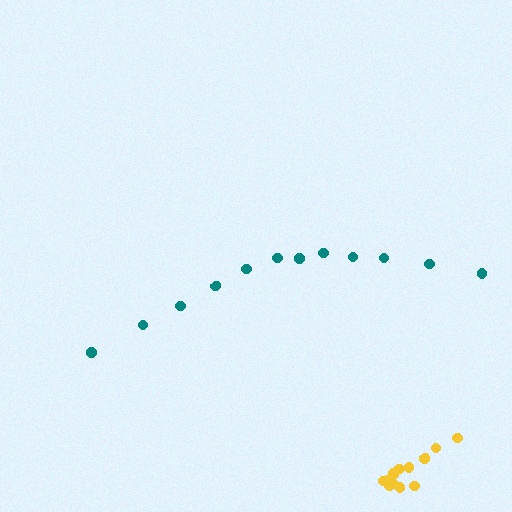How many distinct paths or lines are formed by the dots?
There are 2 distinct paths.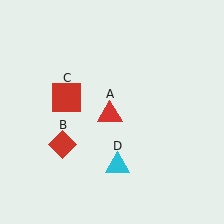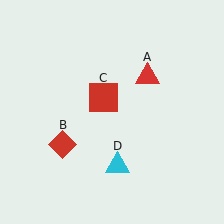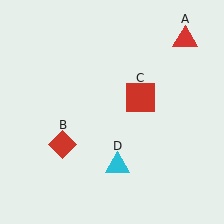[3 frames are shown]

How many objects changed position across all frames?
2 objects changed position: red triangle (object A), red square (object C).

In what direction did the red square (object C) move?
The red square (object C) moved right.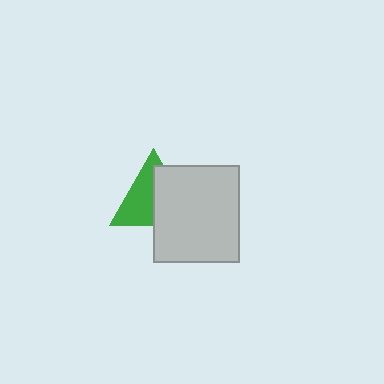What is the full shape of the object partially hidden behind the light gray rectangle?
The partially hidden object is a green triangle.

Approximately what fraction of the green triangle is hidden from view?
Roughly 47% of the green triangle is hidden behind the light gray rectangle.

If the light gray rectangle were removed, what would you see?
You would see the complete green triangle.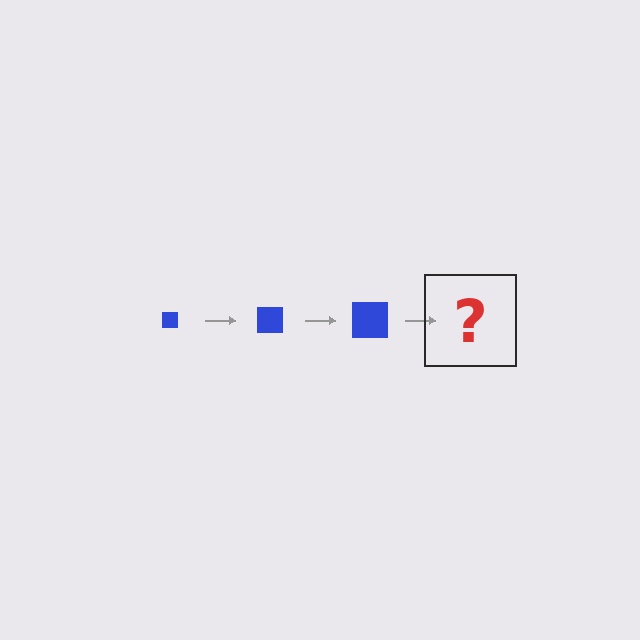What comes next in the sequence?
The next element should be a blue square, larger than the previous one.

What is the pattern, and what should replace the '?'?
The pattern is that the square gets progressively larger each step. The '?' should be a blue square, larger than the previous one.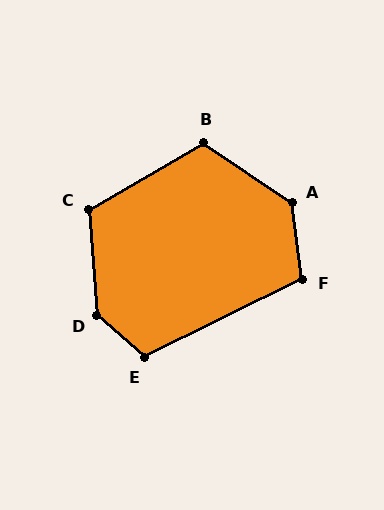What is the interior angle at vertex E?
Approximately 112 degrees (obtuse).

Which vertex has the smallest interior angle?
F, at approximately 109 degrees.